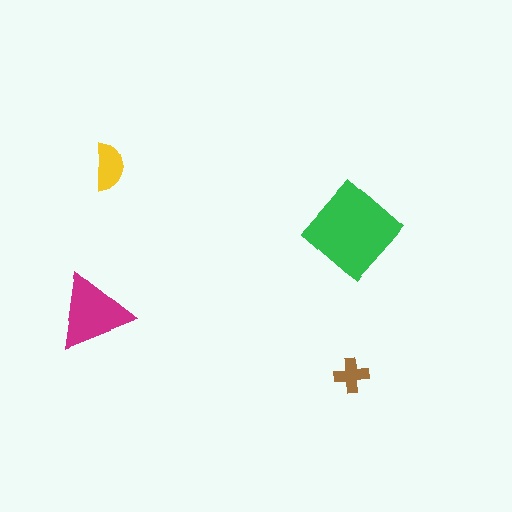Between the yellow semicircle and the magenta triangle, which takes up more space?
The magenta triangle.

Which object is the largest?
The green diamond.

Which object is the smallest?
The brown cross.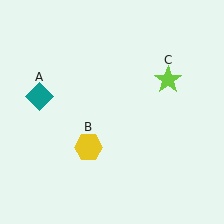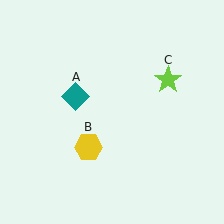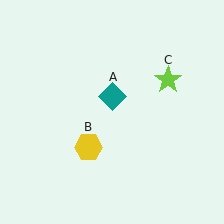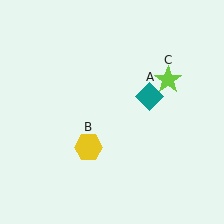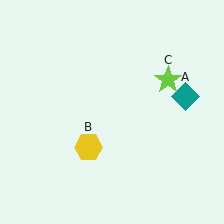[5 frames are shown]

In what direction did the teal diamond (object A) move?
The teal diamond (object A) moved right.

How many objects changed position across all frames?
1 object changed position: teal diamond (object A).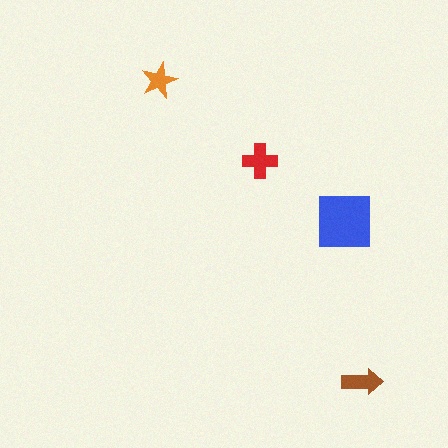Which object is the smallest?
The orange star.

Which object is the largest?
The blue square.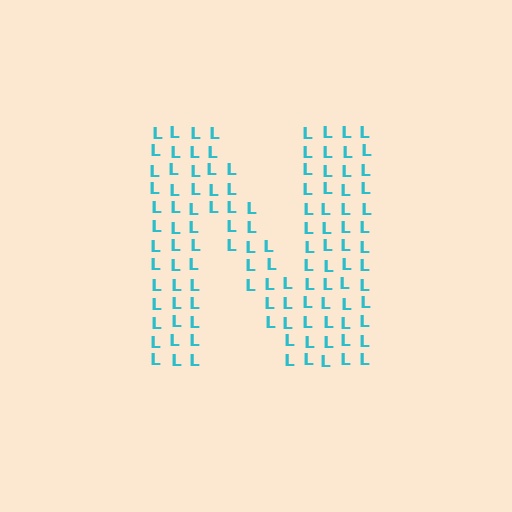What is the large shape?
The large shape is the letter N.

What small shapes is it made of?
It is made of small letter L's.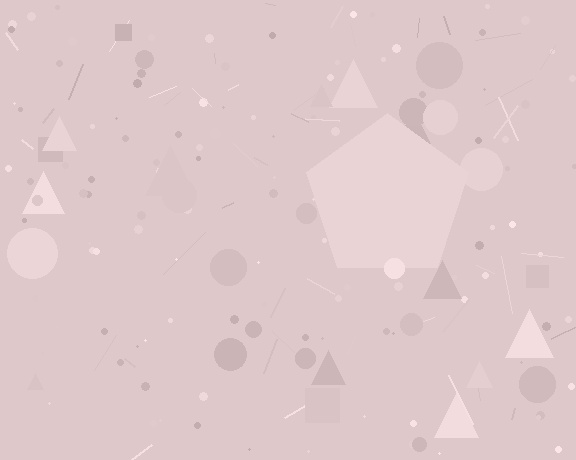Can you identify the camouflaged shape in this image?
The camouflaged shape is a pentagon.